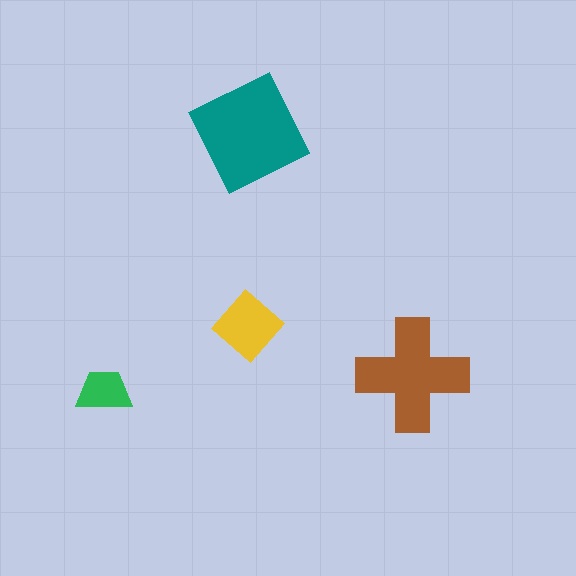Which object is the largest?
The teal square.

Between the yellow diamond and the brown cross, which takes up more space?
The brown cross.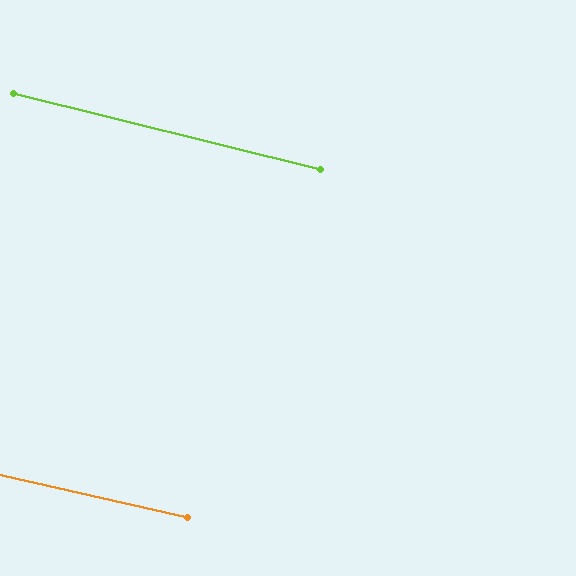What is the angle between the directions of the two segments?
Approximately 1 degree.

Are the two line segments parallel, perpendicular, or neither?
Parallel — their directions differ by only 1.4°.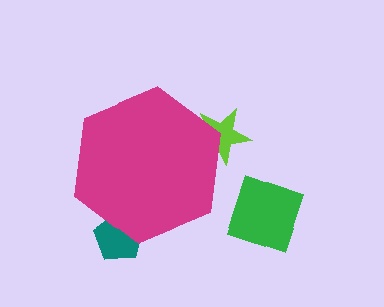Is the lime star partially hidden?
Yes, the lime star is partially hidden behind the magenta hexagon.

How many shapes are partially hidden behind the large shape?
2 shapes are partially hidden.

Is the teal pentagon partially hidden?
Yes, the teal pentagon is partially hidden behind the magenta hexagon.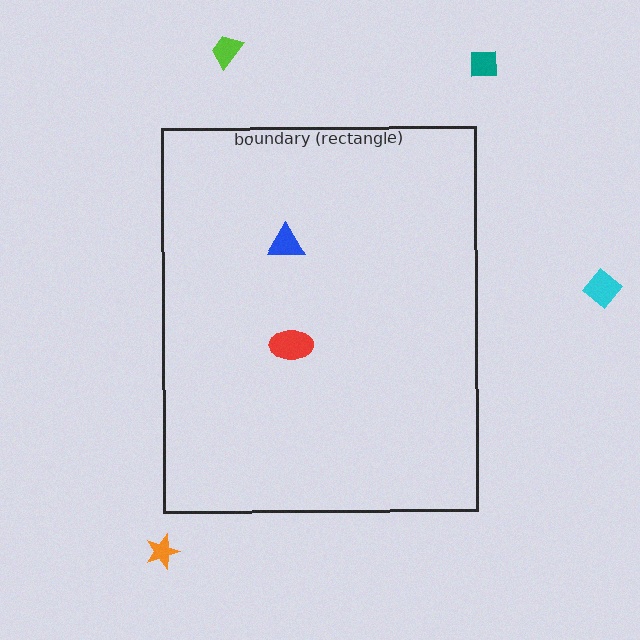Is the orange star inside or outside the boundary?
Outside.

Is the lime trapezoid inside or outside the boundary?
Outside.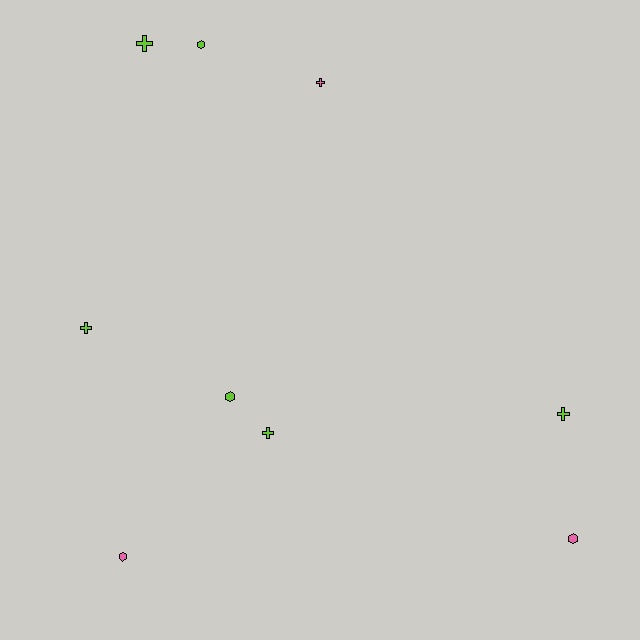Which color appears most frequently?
Lime, with 6 objects.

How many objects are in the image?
There are 9 objects.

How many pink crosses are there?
There is 1 pink cross.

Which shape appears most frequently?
Cross, with 5 objects.